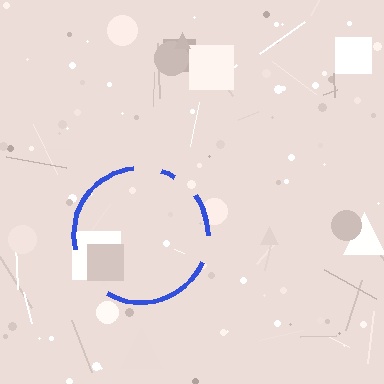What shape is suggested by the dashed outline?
The dashed outline suggests a circle.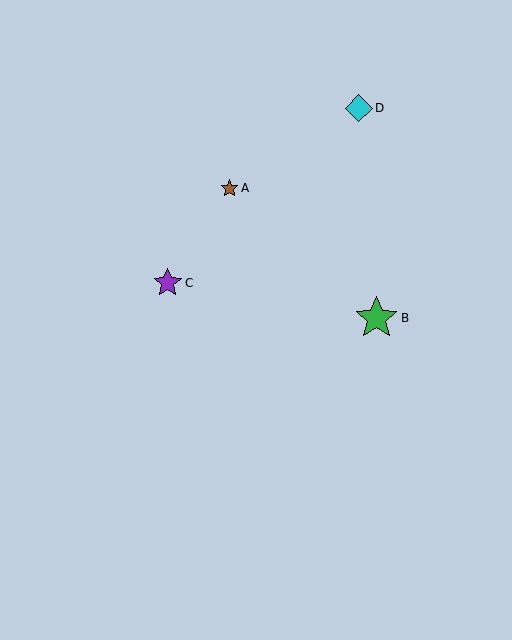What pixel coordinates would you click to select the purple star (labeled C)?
Click at (168, 283) to select the purple star C.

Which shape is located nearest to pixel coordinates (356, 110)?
The cyan diamond (labeled D) at (359, 108) is nearest to that location.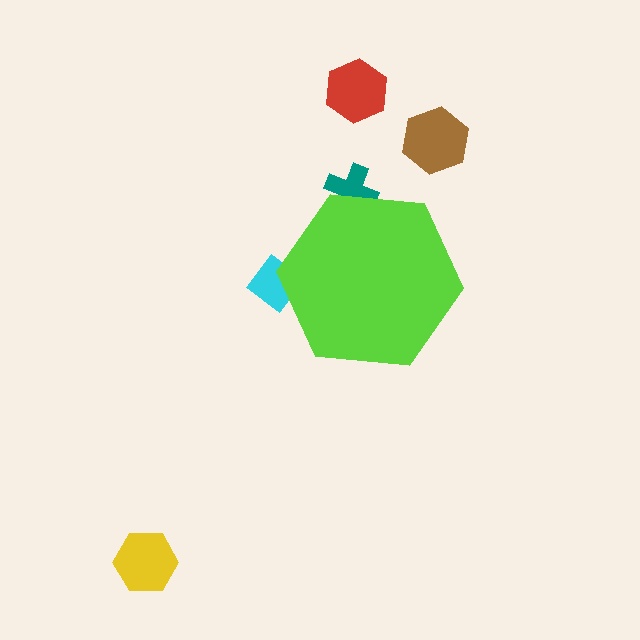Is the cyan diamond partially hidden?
Yes, the cyan diamond is partially hidden behind the lime hexagon.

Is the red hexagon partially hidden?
No, the red hexagon is fully visible.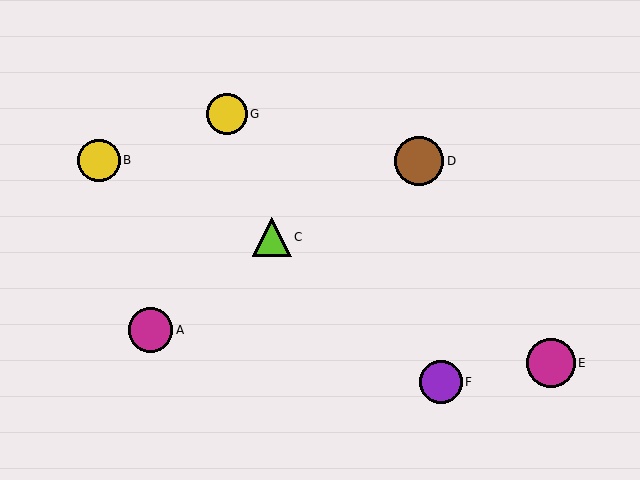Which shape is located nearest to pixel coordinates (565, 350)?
The magenta circle (labeled E) at (551, 363) is nearest to that location.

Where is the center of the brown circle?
The center of the brown circle is at (419, 161).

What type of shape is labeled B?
Shape B is a yellow circle.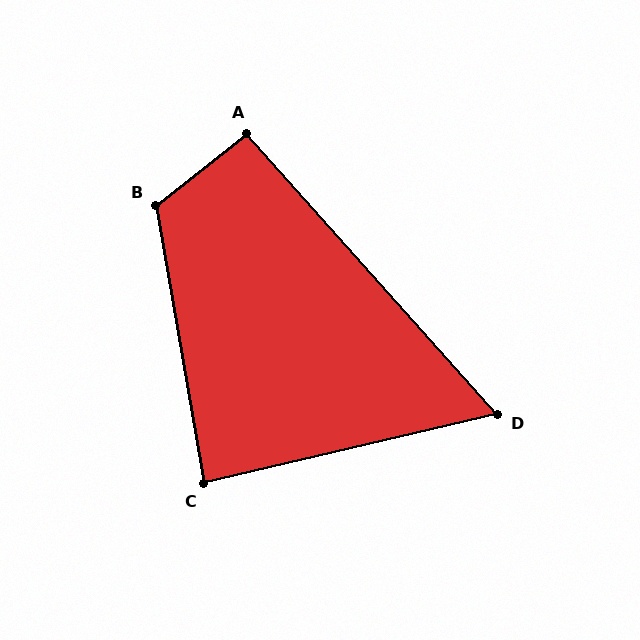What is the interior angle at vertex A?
Approximately 93 degrees (approximately right).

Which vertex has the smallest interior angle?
D, at approximately 62 degrees.